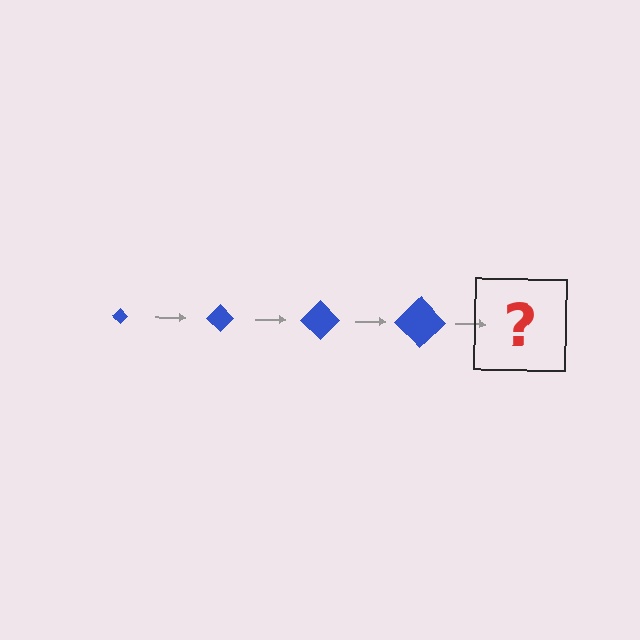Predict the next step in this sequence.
The next step is a blue diamond, larger than the previous one.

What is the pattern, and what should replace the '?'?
The pattern is that the diamond gets progressively larger each step. The '?' should be a blue diamond, larger than the previous one.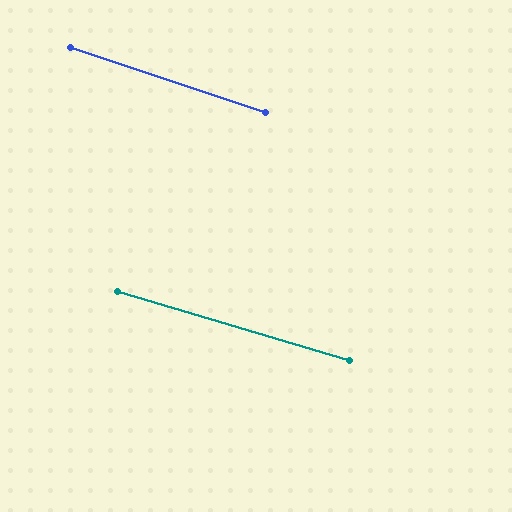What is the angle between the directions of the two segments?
Approximately 2 degrees.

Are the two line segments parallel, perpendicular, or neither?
Parallel — their directions differ by only 1.9°.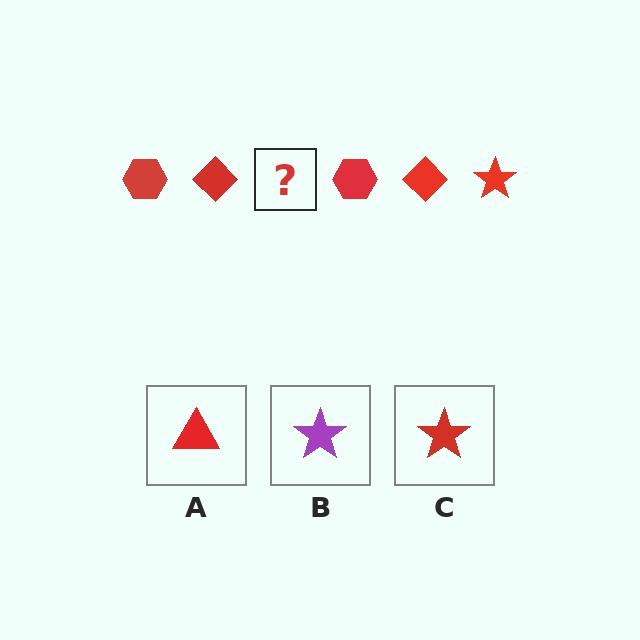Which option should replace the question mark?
Option C.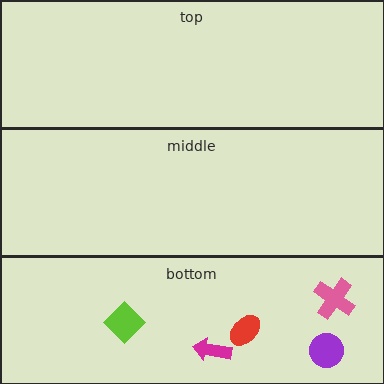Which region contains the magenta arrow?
The bottom region.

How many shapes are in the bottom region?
5.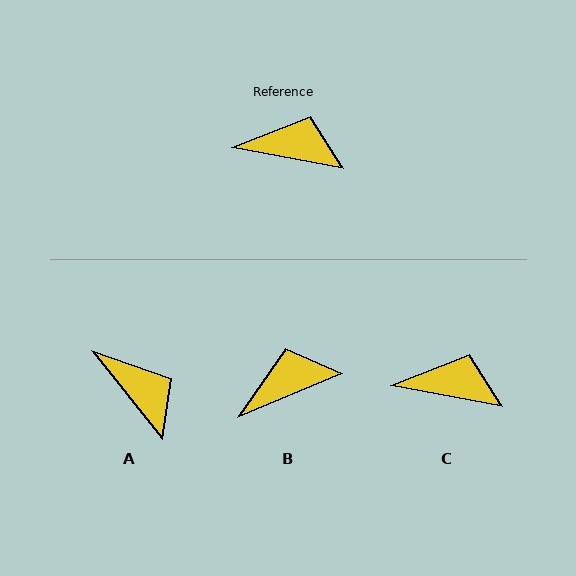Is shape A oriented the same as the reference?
No, it is off by about 41 degrees.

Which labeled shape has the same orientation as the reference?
C.